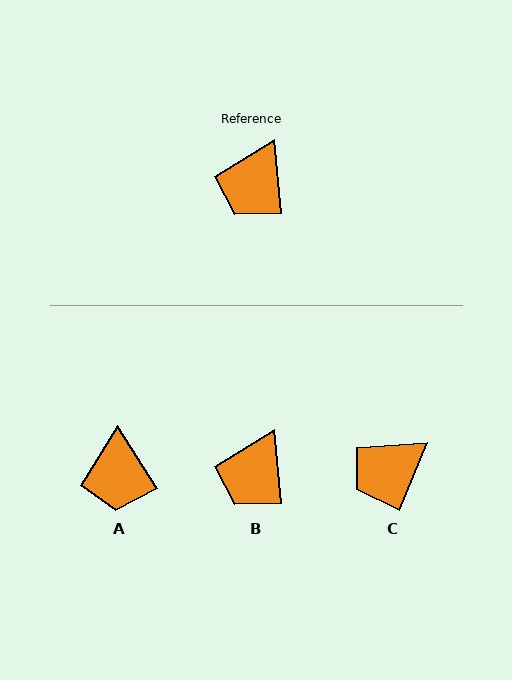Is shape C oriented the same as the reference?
No, it is off by about 28 degrees.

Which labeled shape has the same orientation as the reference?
B.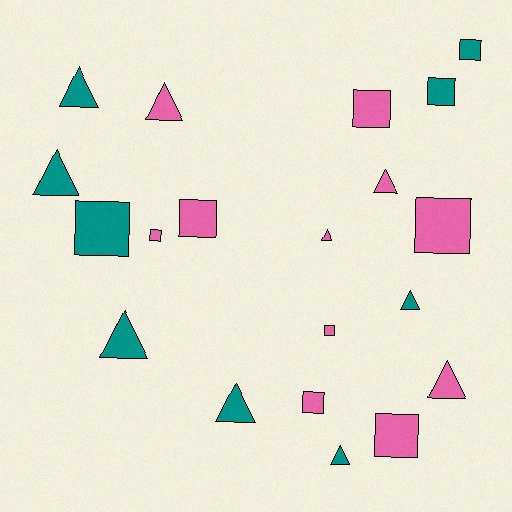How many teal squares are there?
There are 3 teal squares.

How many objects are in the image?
There are 20 objects.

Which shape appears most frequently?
Triangle, with 10 objects.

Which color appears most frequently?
Pink, with 11 objects.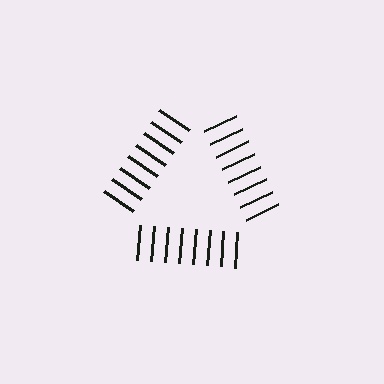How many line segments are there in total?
24 — 8 along each of the 3 edges.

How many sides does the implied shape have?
3 sides — the line-ends trace a triangle.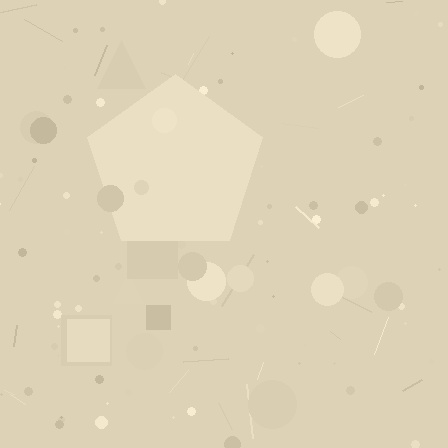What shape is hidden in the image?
A pentagon is hidden in the image.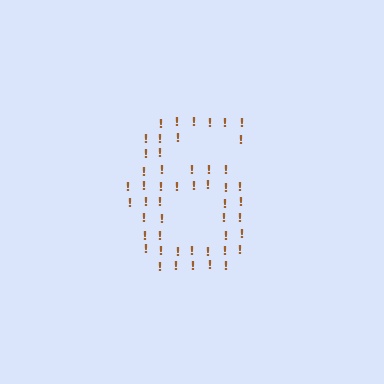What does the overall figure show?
The overall figure shows the digit 6.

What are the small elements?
The small elements are exclamation marks.